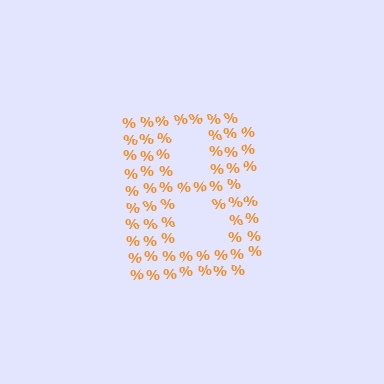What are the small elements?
The small elements are percent signs.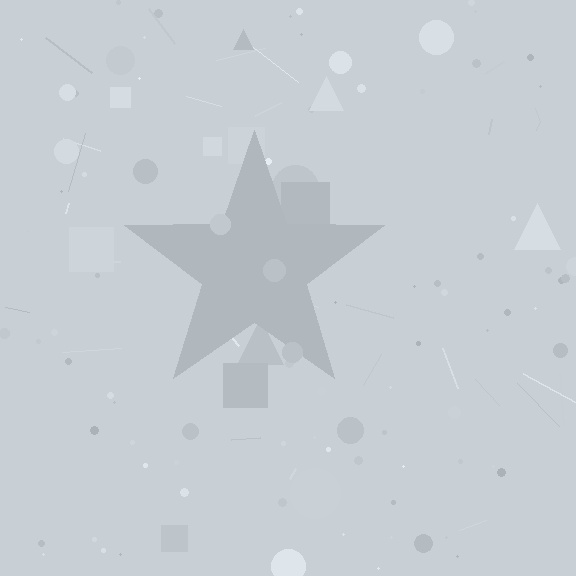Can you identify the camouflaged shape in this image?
The camouflaged shape is a star.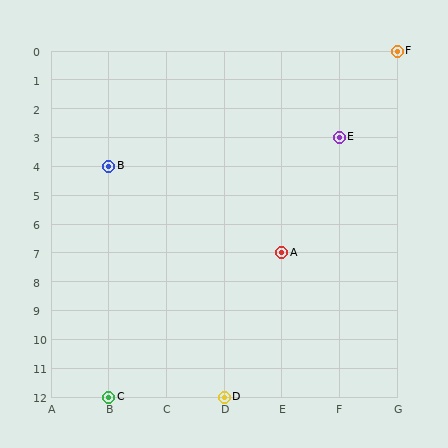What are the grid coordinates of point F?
Point F is at grid coordinates (G, 0).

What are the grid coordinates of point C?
Point C is at grid coordinates (B, 12).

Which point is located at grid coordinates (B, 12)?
Point C is at (B, 12).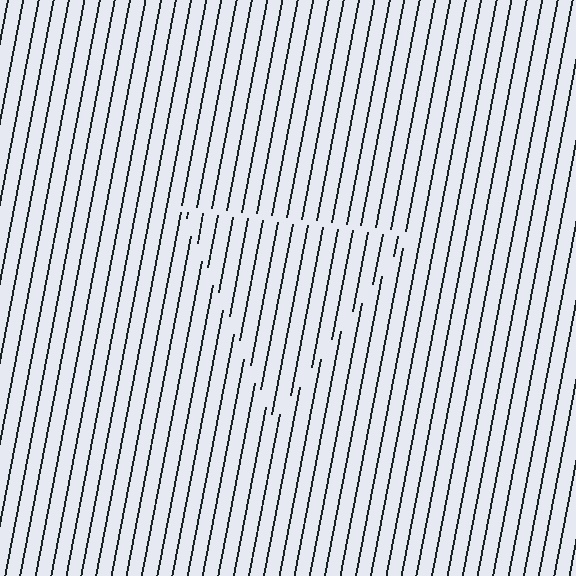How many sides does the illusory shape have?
3 sides — the line-ends trace a triangle.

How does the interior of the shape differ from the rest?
The interior of the shape contains the same grating, shifted by half a period — the contour is defined by the phase discontinuity where line-ends from the inner and outer gratings abut.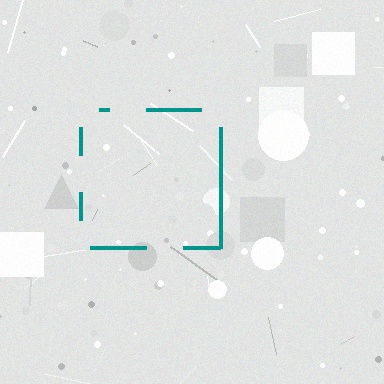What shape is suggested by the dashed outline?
The dashed outline suggests a square.